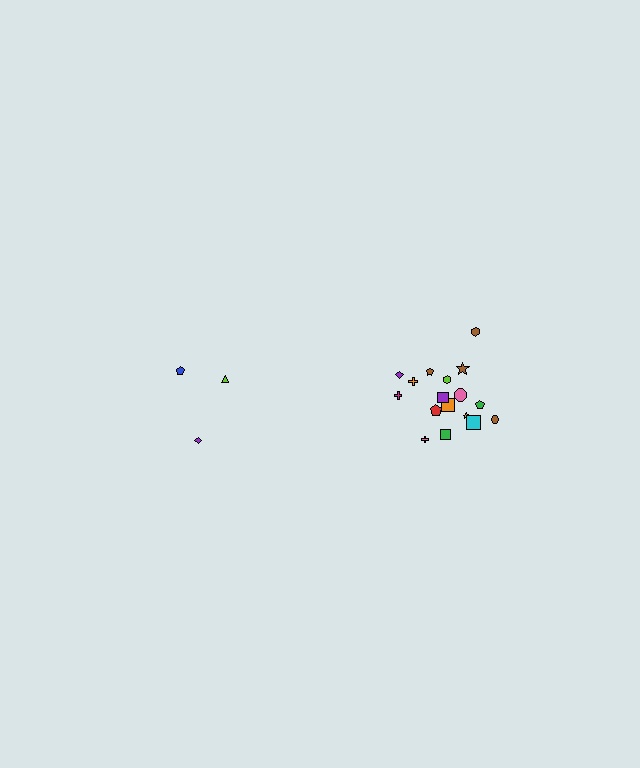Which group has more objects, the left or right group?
The right group.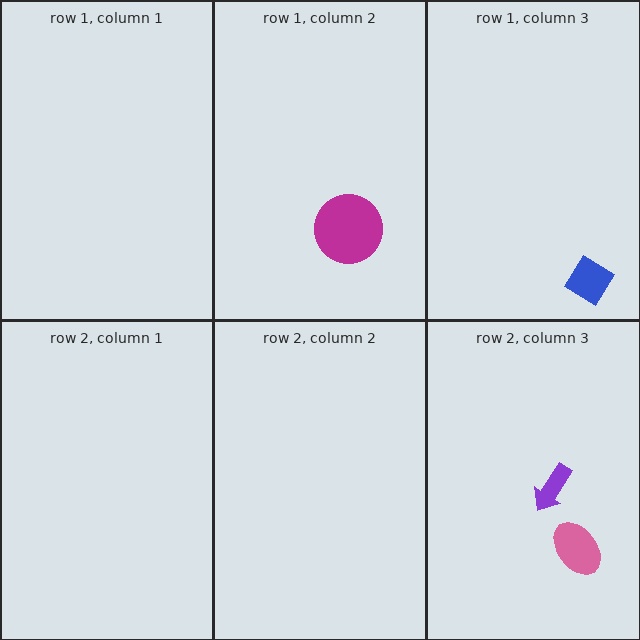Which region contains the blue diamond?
The row 1, column 3 region.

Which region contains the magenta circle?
The row 1, column 2 region.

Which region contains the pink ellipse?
The row 2, column 3 region.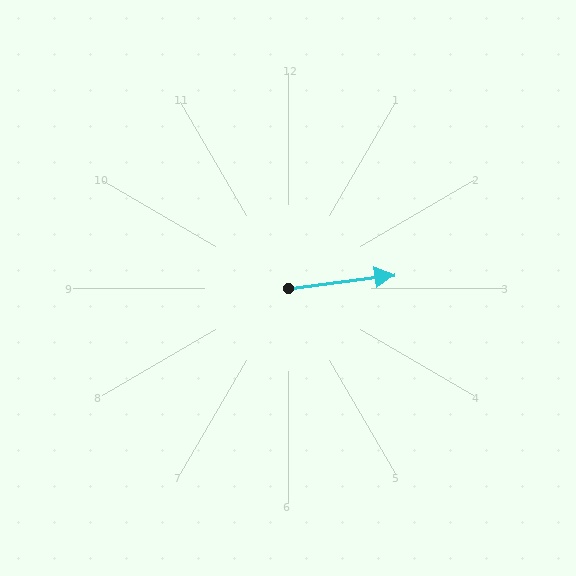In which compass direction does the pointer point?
East.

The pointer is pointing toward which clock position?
Roughly 3 o'clock.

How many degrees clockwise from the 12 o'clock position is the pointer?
Approximately 83 degrees.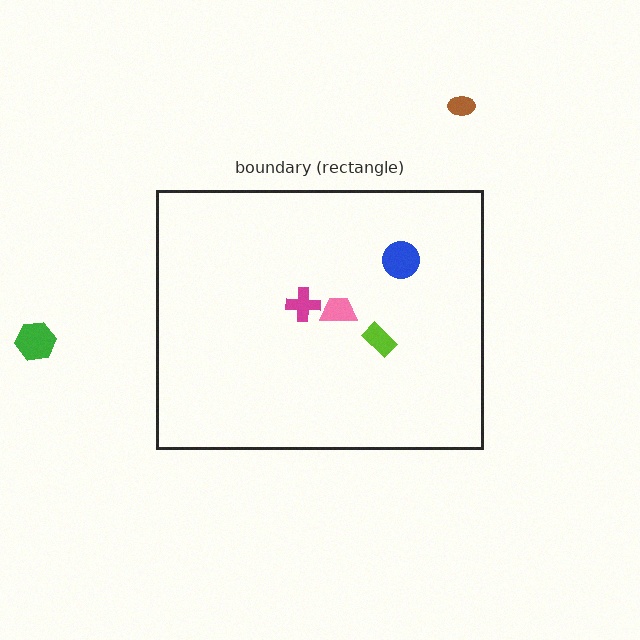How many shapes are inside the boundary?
4 inside, 2 outside.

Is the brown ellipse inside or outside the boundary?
Outside.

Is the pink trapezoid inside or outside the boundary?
Inside.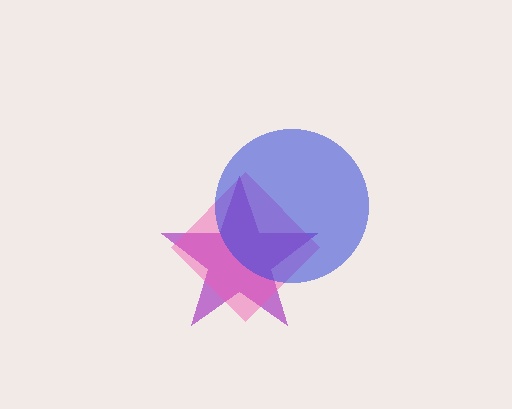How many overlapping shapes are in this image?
There are 3 overlapping shapes in the image.